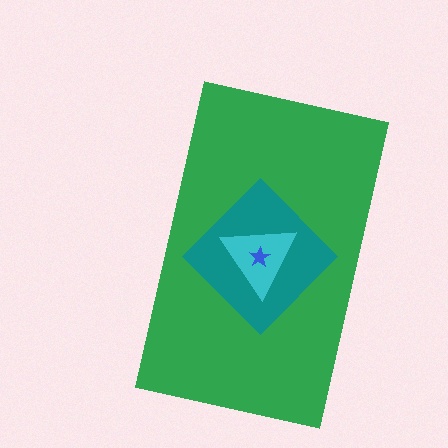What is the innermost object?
The blue star.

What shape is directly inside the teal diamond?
The cyan triangle.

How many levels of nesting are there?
4.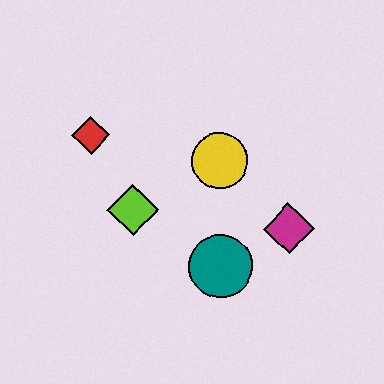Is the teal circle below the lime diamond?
Yes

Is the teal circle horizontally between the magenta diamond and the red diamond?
Yes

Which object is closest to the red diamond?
The lime diamond is closest to the red diamond.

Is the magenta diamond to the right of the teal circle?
Yes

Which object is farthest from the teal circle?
The red diamond is farthest from the teal circle.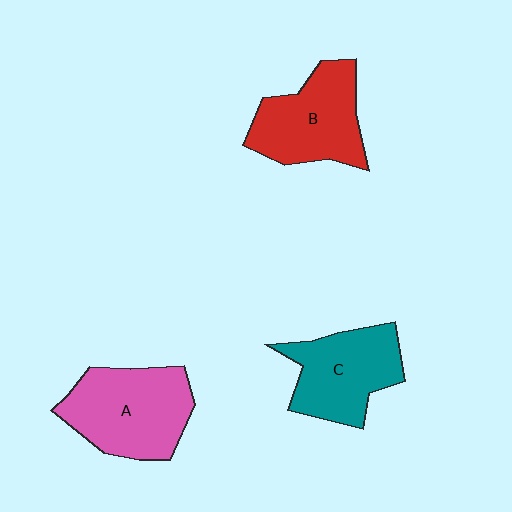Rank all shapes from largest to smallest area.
From largest to smallest: A (pink), B (red), C (teal).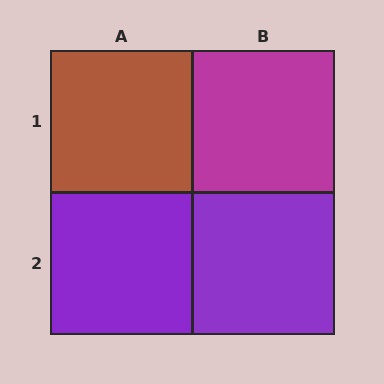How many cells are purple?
2 cells are purple.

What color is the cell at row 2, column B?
Purple.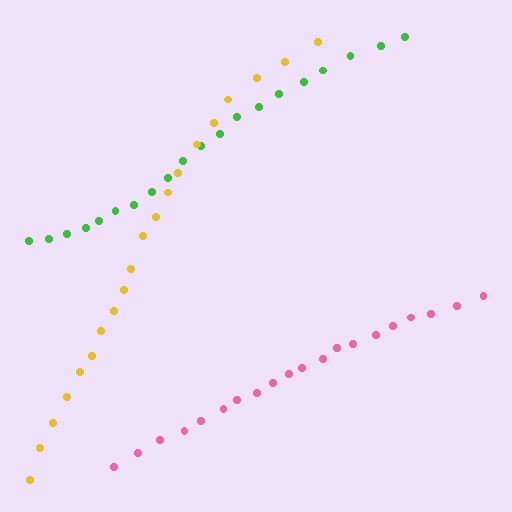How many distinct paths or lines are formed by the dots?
There are 3 distinct paths.